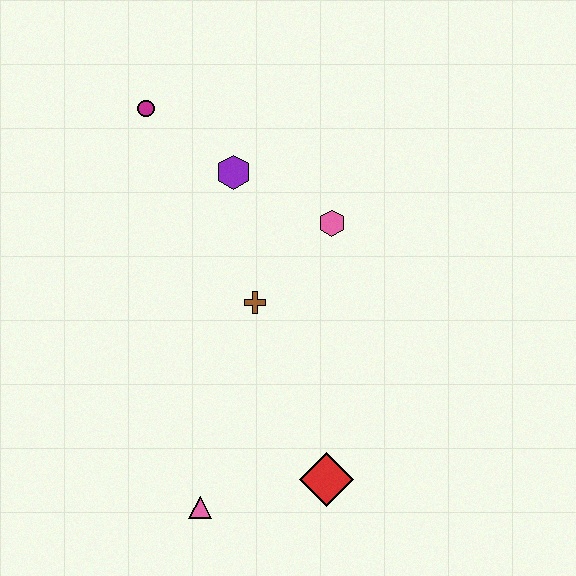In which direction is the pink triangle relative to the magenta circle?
The pink triangle is below the magenta circle.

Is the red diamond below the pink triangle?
No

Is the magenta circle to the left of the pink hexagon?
Yes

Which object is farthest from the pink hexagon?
The pink triangle is farthest from the pink hexagon.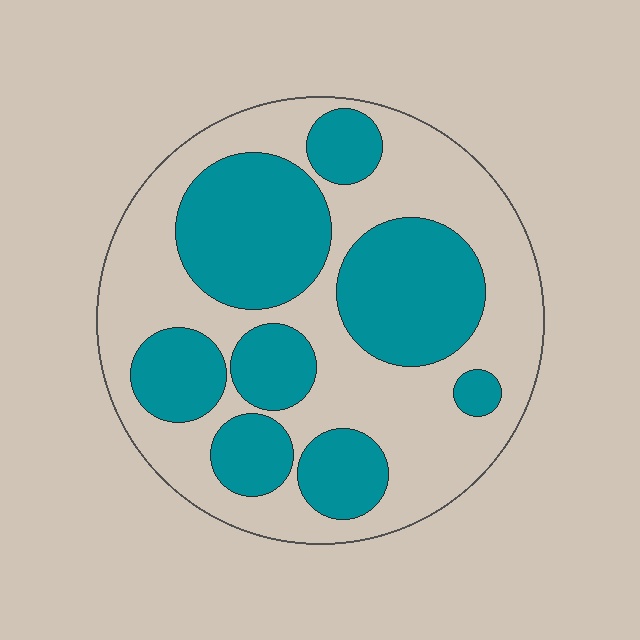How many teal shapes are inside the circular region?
8.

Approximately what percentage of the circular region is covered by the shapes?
Approximately 45%.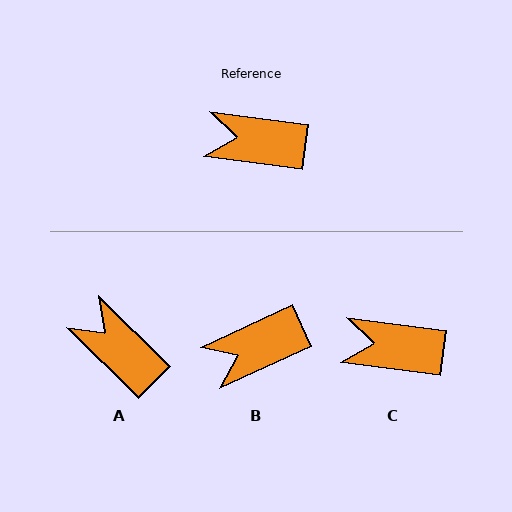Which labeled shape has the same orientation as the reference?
C.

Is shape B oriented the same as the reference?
No, it is off by about 32 degrees.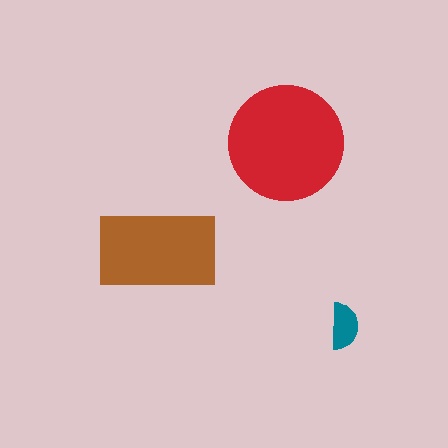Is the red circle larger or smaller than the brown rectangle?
Larger.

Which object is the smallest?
The teal semicircle.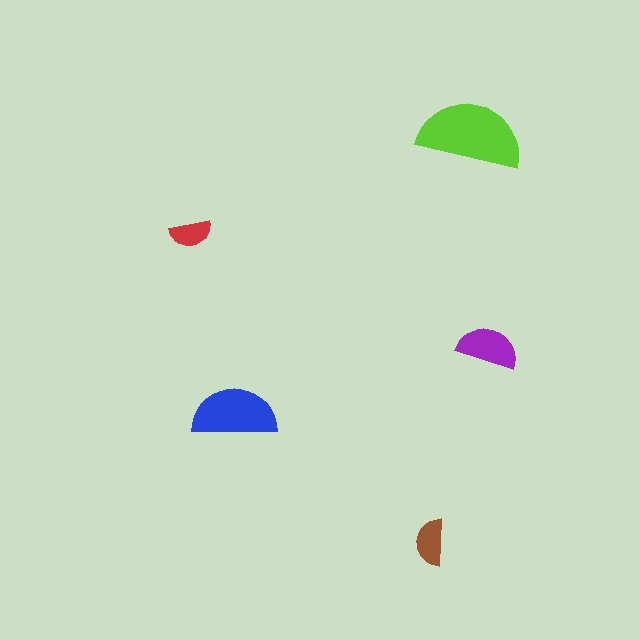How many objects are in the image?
There are 5 objects in the image.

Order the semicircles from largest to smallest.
the lime one, the blue one, the purple one, the brown one, the red one.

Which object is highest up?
The lime semicircle is topmost.